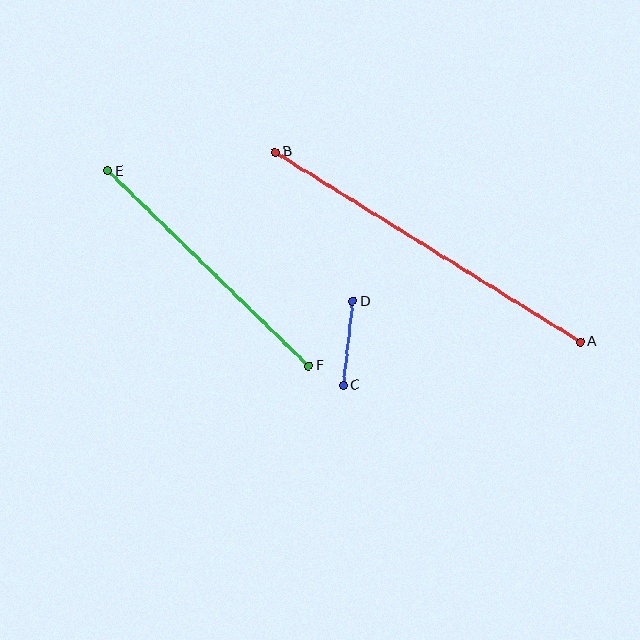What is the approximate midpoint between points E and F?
The midpoint is at approximately (208, 268) pixels.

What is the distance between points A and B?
The distance is approximately 359 pixels.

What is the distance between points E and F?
The distance is approximately 280 pixels.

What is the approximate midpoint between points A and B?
The midpoint is at approximately (428, 247) pixels.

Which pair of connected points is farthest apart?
Points A and B are farthest apart.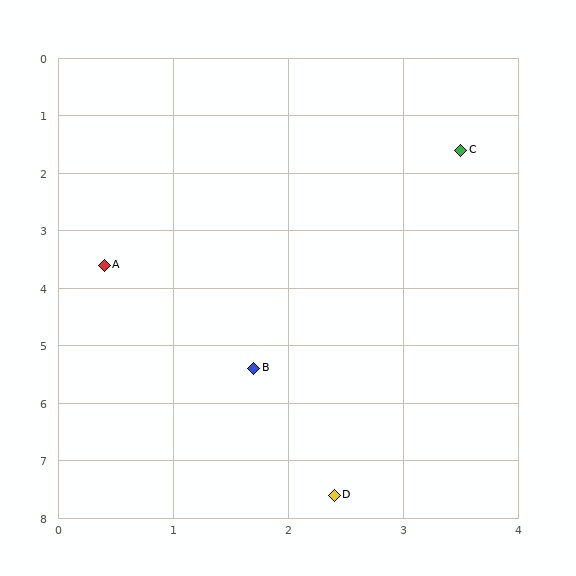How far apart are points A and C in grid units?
Points A and C are about 3.7 grid units apart.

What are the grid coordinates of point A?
Point A is at approximately (0.4, 3.6).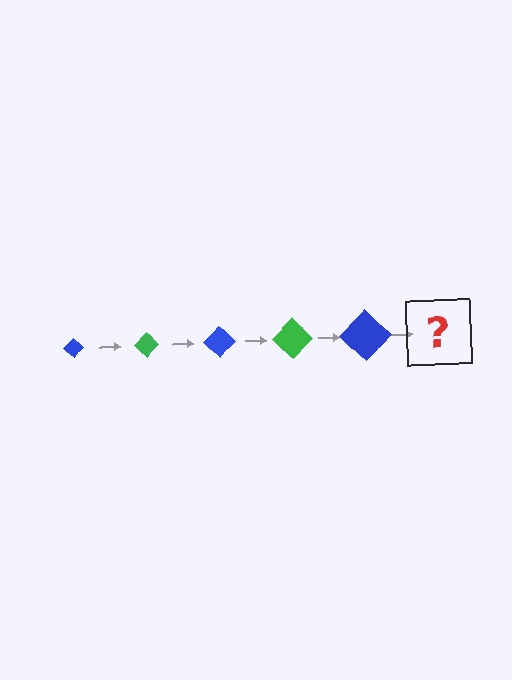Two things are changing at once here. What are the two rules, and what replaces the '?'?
The two rules are that the diamond grows larger each step and the color cycles through blue and green. The '?' should be a green diamond, larger than the previous one.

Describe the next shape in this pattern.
It should be a green diamond, larger than the previous one.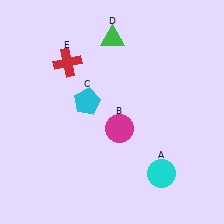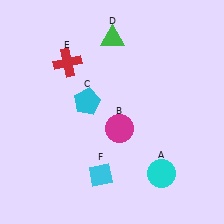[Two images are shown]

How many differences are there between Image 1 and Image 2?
There is 1 difference between the two images.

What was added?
A cyan diamond (F) was added in Image 2.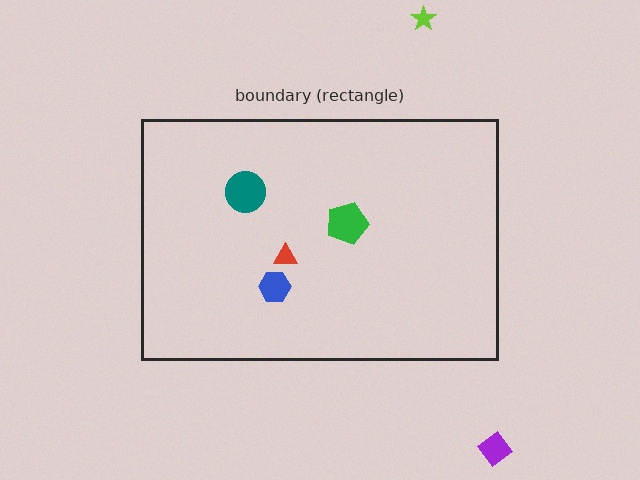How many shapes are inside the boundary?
4 inside, 2 outside.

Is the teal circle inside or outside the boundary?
Inside.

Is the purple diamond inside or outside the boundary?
Outside.